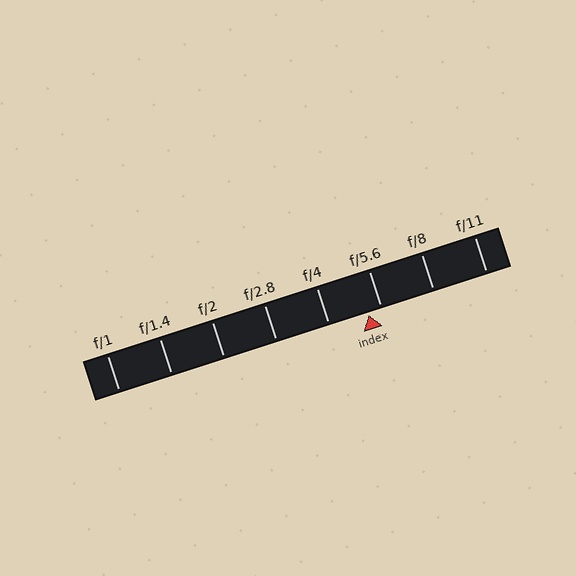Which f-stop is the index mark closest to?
The index mark is closest to f/5.6.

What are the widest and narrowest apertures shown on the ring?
The widest aperture shown is f/1 and the narrowest is f/11.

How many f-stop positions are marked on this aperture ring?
There are 8 f-stop positions marked.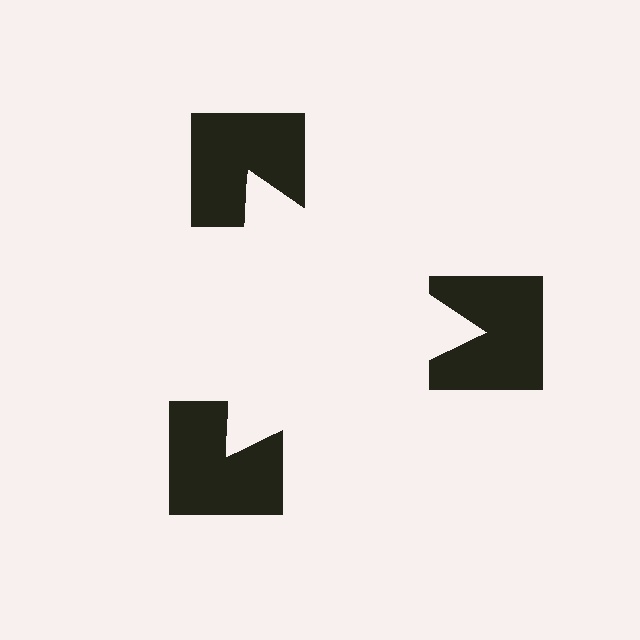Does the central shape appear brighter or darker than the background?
It typically appears slightly brighter than the background, even though no actual brightness change is drawn.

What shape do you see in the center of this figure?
An illusory triangle — its edges are inferred from the aligned wedge cuts in the notched squares, not physically drawn.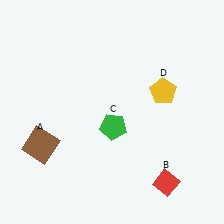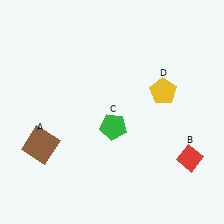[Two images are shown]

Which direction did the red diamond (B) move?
The red diamond (B) moved up.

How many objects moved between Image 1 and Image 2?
1 object moved between the two images.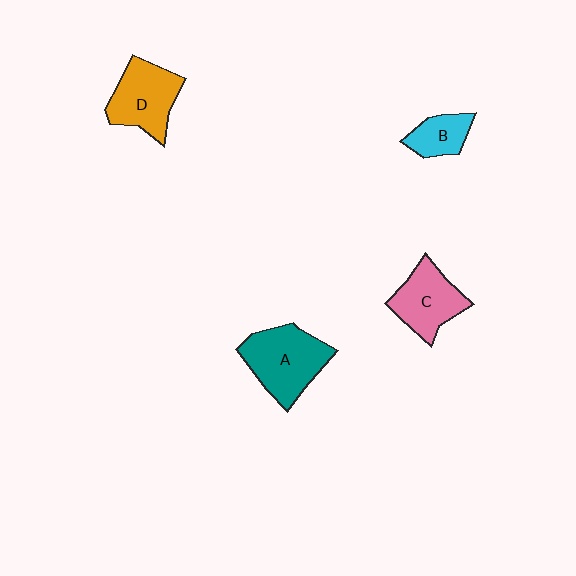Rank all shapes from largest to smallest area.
From largest to smallest: A (teal), D (orange), C (pink), B (cyan).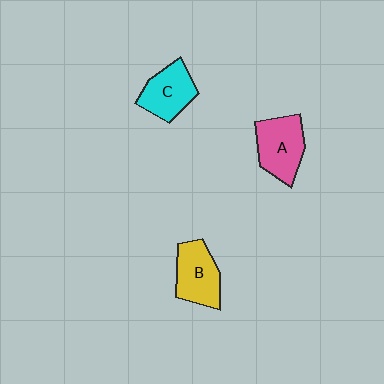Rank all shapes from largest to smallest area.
From largest to smallest: A (pink), B (yellow), C (cyan).